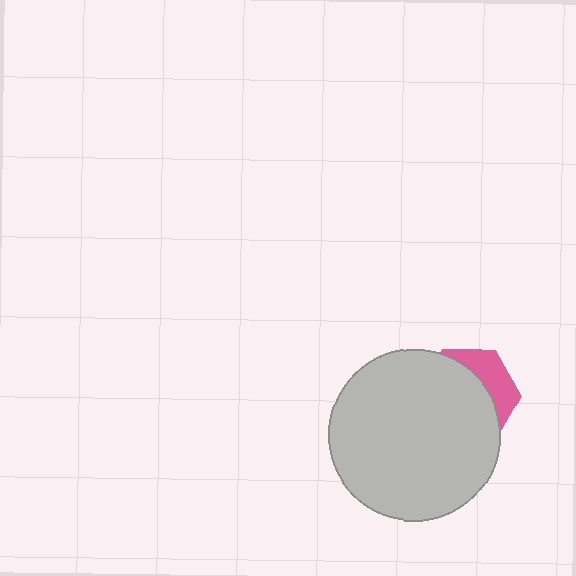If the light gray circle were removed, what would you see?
You would see the complete pink hexagon.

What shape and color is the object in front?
The object in front is a light gray circle.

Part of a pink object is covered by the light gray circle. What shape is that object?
It is a hexagon.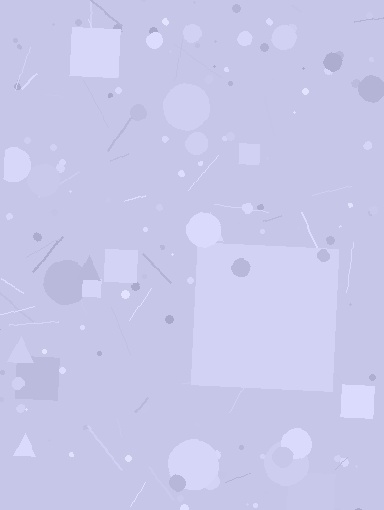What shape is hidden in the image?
A square is hidden in the image.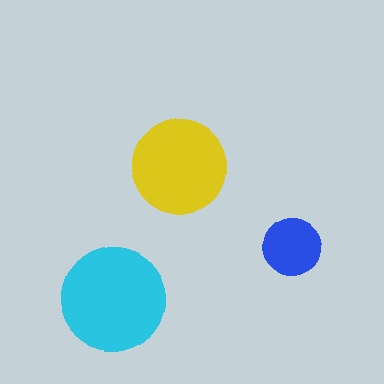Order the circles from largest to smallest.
the cyan one, the yellow one, the blue one.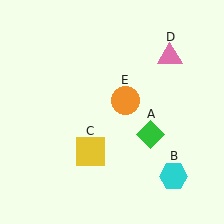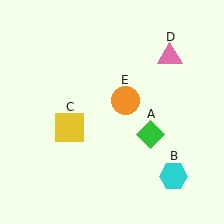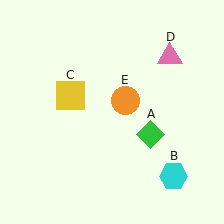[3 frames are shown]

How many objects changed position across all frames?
1 object changed position: yellow square (object C).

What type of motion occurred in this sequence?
The yellow square (object C) rotated clockwise around the center of the scene.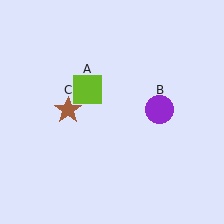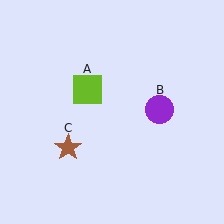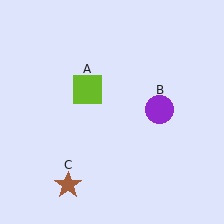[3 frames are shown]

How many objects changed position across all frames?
1 object changed position: brown star (object C).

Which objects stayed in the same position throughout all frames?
Lime square (object A) and purple circle (object B) remained stationary.